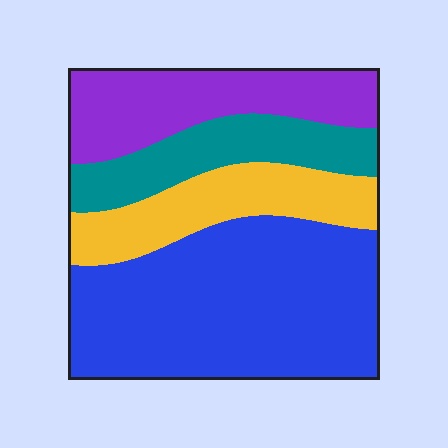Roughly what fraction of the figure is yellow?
Yellow takes up between a sixth and a third of the figure.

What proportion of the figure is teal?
Teal takes up about one sixth (1/6) of the figure.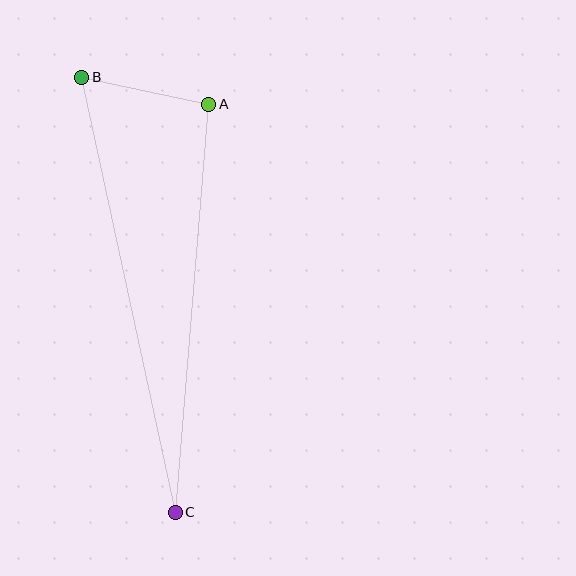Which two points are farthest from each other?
Points B and C are farthest from each other.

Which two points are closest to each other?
Points A and B are closest to each other.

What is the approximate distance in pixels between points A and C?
The distance between A and C is approximately 409 pixels.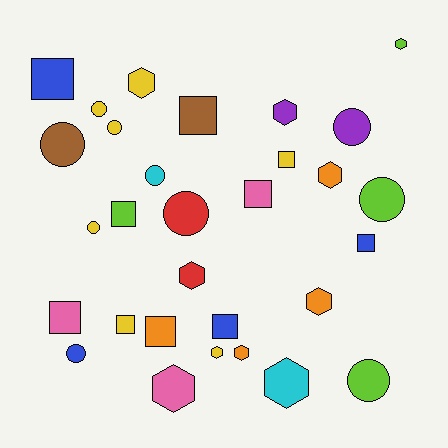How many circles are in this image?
There are 10 circles.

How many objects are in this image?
There are 30 objects.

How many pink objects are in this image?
There are 3 pink objects.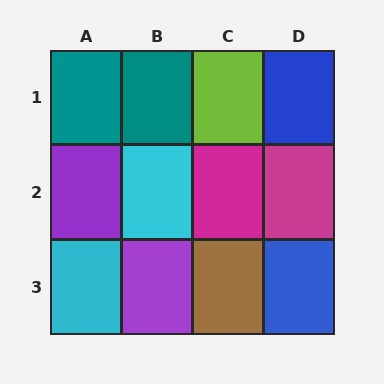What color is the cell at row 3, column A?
Cyan.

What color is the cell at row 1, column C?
Lime.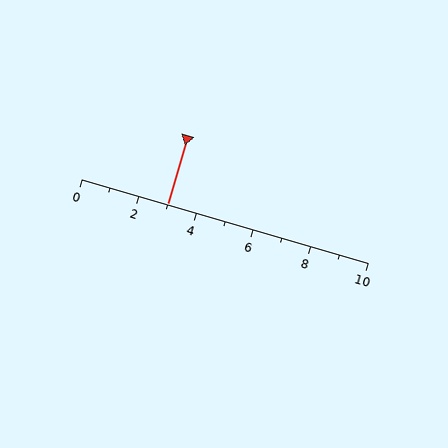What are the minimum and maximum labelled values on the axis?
The axis runs from 0 to 10.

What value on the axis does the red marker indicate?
The marker indicates approximately 3.